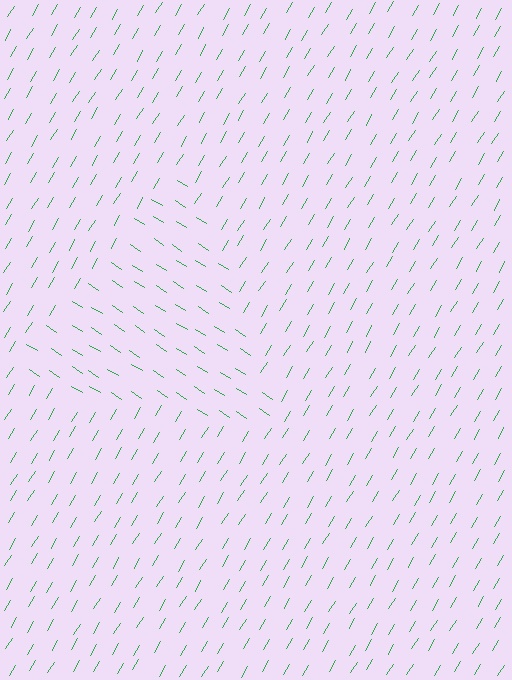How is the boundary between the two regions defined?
The boundary is defined purely by a change in line orientation (approximately 89 degrees difference). All lines are the same color and thickness.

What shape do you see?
I see a triangle.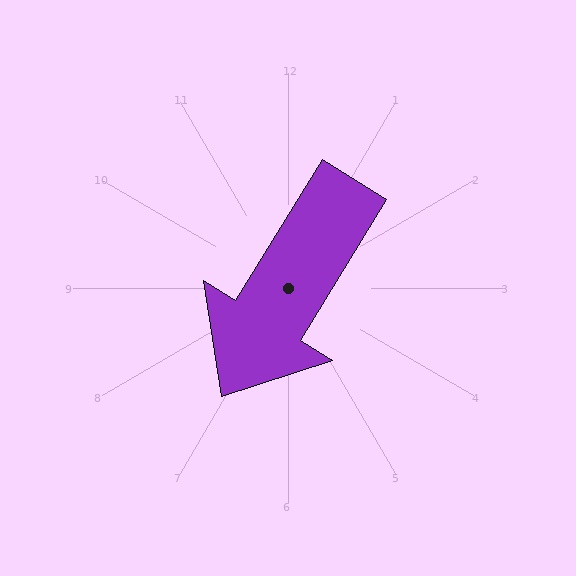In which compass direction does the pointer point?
Southwest.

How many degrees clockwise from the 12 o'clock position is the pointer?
Approximately 212 degrees.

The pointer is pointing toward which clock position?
Roughly 7 o'clock.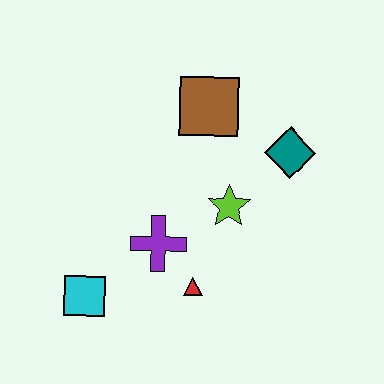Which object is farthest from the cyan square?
The teal diamond is farthest from the cyan square.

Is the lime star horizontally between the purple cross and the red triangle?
No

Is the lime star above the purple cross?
Yes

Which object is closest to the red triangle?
The purple cross is closest to the red triangle.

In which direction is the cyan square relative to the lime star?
The cyan square is to the left of the lime star.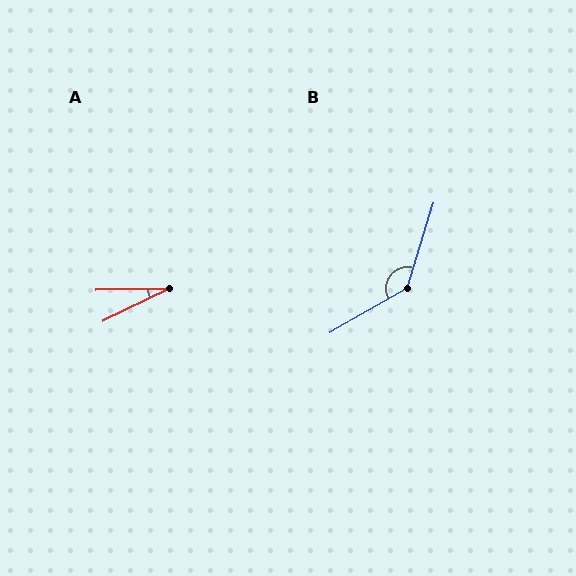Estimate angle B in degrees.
Approximately 137 degrees.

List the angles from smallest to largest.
A (25°), B (137°).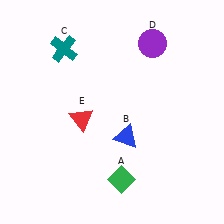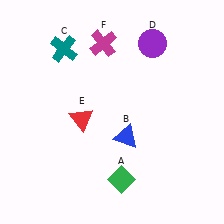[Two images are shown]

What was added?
A magenta cross (F) was added in Image 2.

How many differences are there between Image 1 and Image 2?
There is 1 difference between the two images.